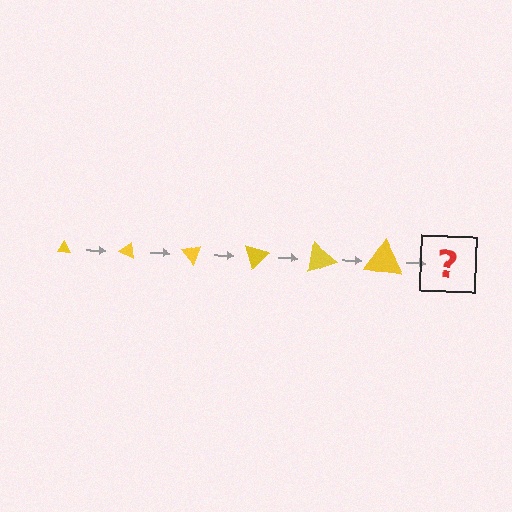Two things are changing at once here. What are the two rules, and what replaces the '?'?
The two rules are that the triangle grows larger each step and it rotates 25 degrees each step. The '?' should be a triangle, larger than the previous one and rotated 150 degrees from the start.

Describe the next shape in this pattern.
It should be a triangle, larger than the previous one and rotated 150 degrees from the start.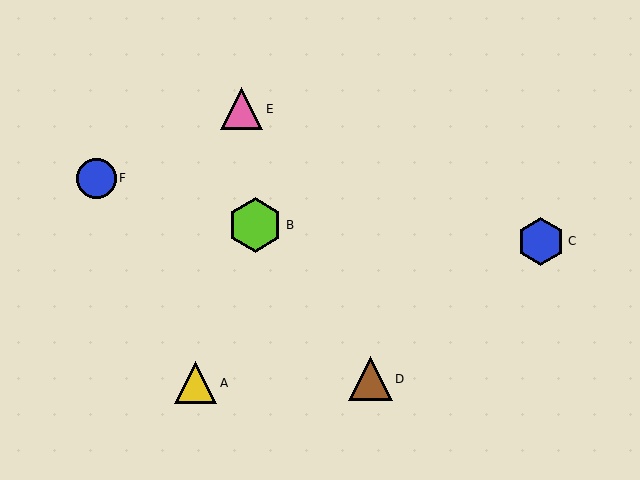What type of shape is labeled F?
Shape F is a blue circle.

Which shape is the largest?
The lime hexagon (labeled B) is the largest.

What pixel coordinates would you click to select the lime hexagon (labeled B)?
Click at (255, 225) to select the lime hexagon B.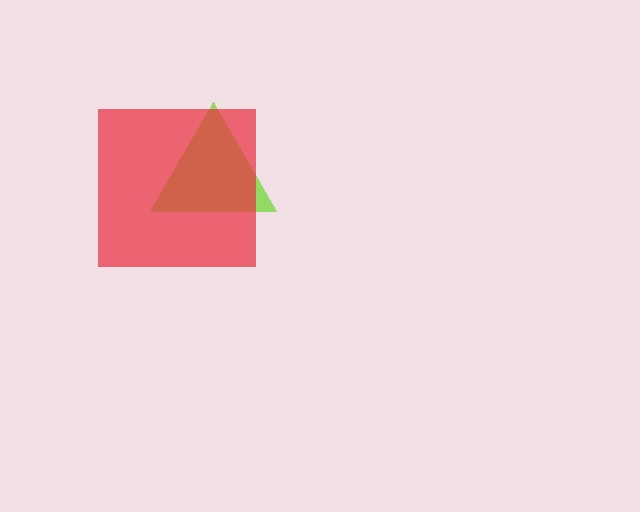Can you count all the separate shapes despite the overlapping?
Yes, there are 2 separate shapes.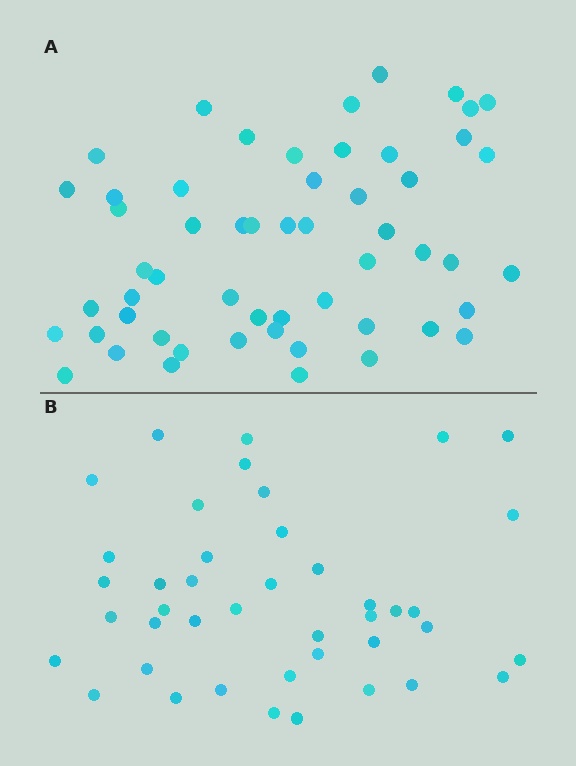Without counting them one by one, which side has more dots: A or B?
Region A (the top region) has more dots.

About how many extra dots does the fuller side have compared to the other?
Region A has approximately 15 more dots than region B.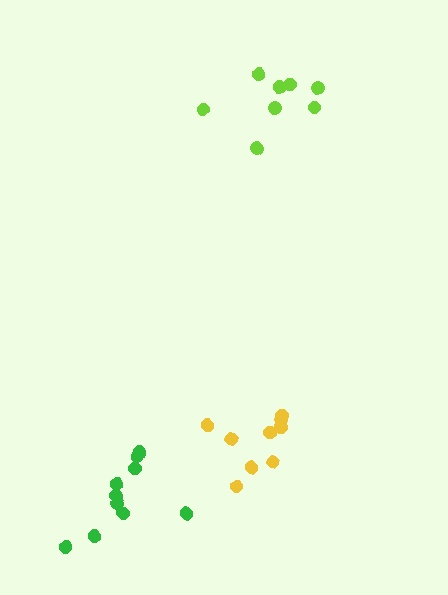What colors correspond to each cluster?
The clusters are colored: green, yellow, lime.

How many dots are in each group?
Group 1: 10 dots, Group 2: 9 dots, Group 3: 8 dots (27 total).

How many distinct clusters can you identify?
There are 3 distinct clusters.